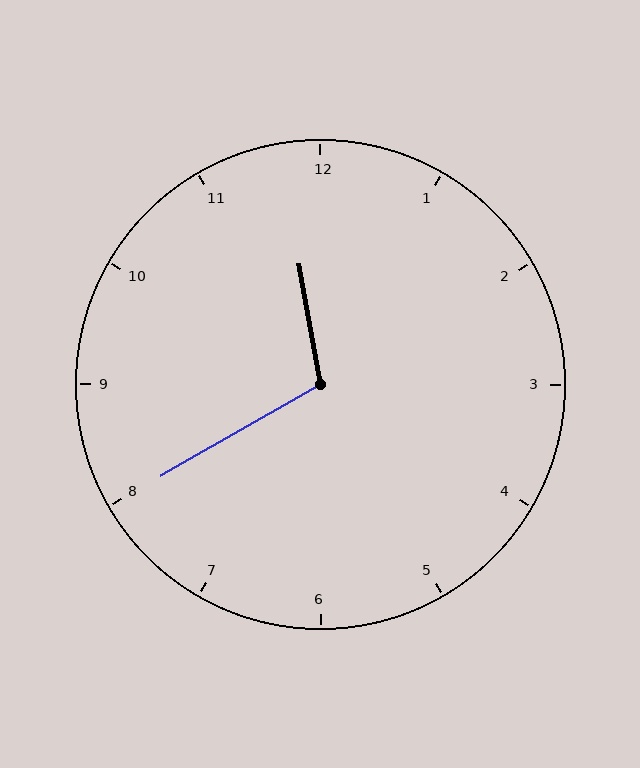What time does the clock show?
11:40.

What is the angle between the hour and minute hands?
Approximately 110 degrees.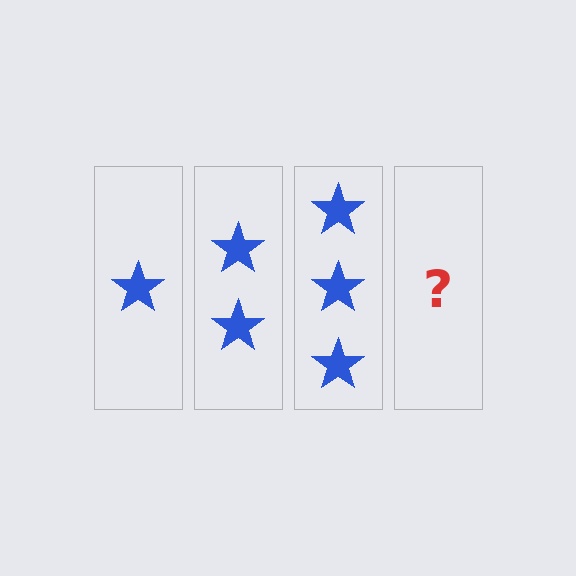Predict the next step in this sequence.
The next step is 4 stars.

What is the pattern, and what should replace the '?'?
The pattern is that each step adds one more star. The '?' should be 4 stars.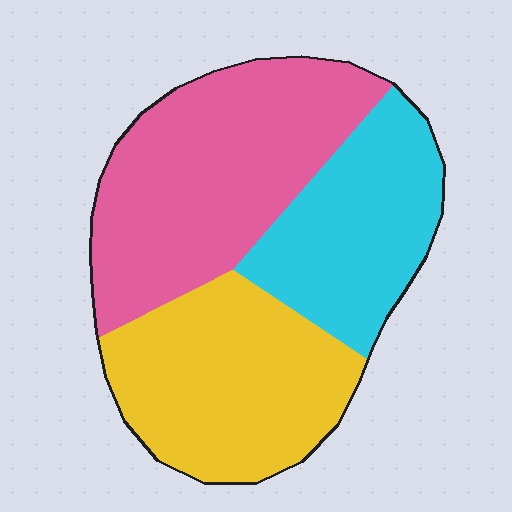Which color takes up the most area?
Pink, at roughly 40%.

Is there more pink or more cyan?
Pink.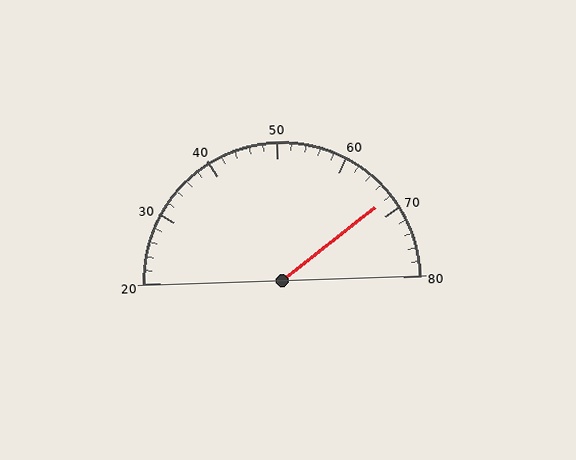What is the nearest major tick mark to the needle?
The nearest major tick mark is 70.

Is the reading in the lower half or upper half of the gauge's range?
The reading is in the upper half of the range (20 to 80).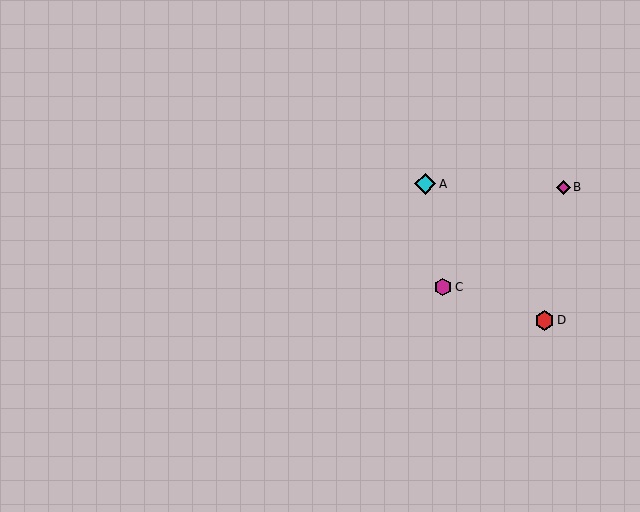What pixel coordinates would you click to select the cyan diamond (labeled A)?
Click at (425, 184) to select the cyan diamond A.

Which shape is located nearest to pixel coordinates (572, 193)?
The magenta diamond (labeled B) at (564, 187) is nearest to that location.